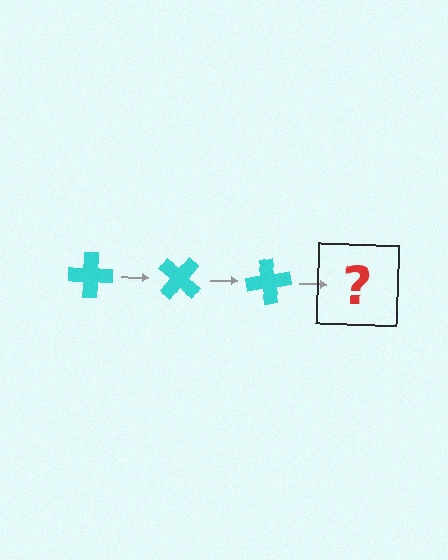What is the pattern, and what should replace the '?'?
The pattern is that the cross rotates 40 degrees each step. The '?' should be a cyan cross rotated 120 degrees.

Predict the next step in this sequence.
The next step is a cyan cross rotated 120 degrees.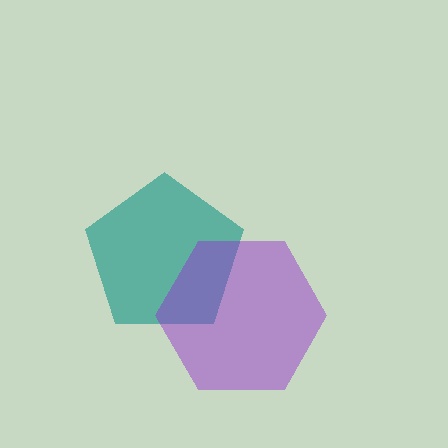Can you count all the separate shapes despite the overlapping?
Yes, there are 2 separate shapes.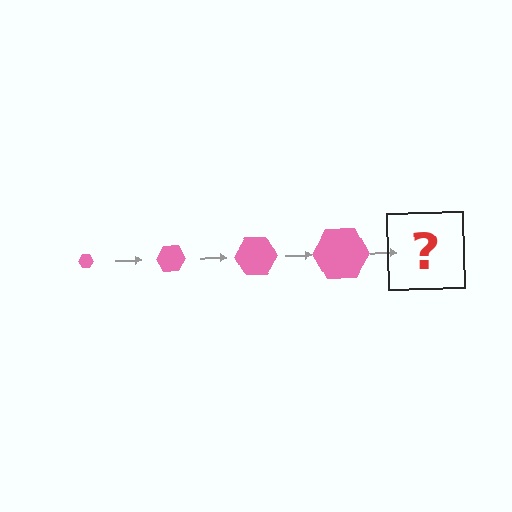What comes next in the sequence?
The next element should be a pink hexagon, larger than the previous one.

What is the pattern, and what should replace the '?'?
The pattern is that the hexagon gets progressively larger each step. The '?' should be a pink hexagon, larger than the previous one.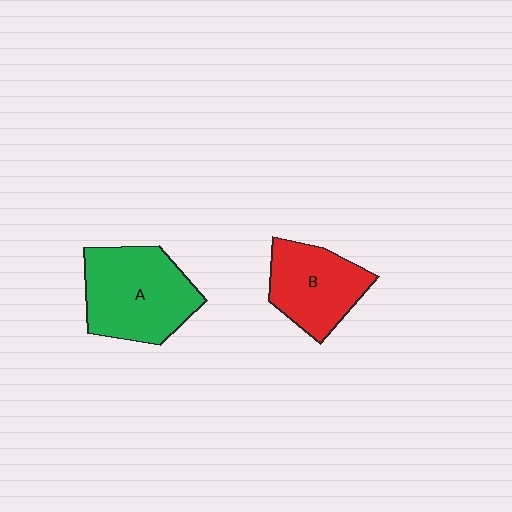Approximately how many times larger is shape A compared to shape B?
Approximately 1.3 times.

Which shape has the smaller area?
Shape B (red).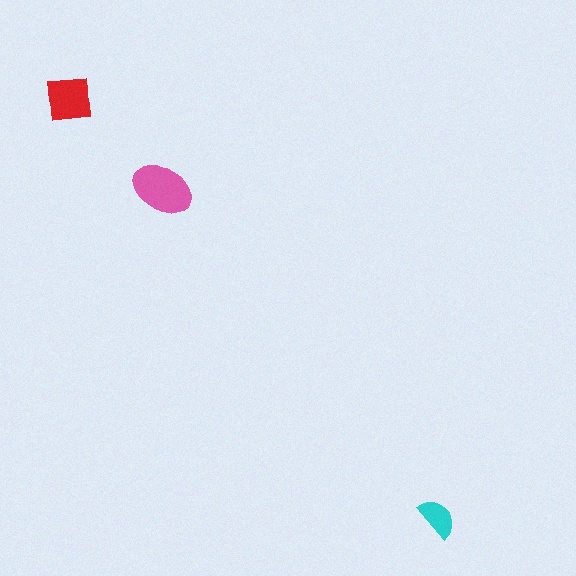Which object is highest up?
The red square is topmost.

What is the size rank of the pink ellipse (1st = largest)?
1st.